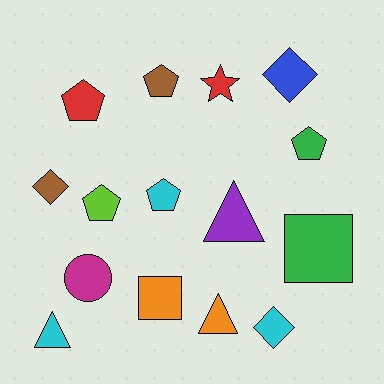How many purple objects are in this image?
There is 1 purple object.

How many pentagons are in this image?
There are 5 pentagons.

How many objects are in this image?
There are 15 objects.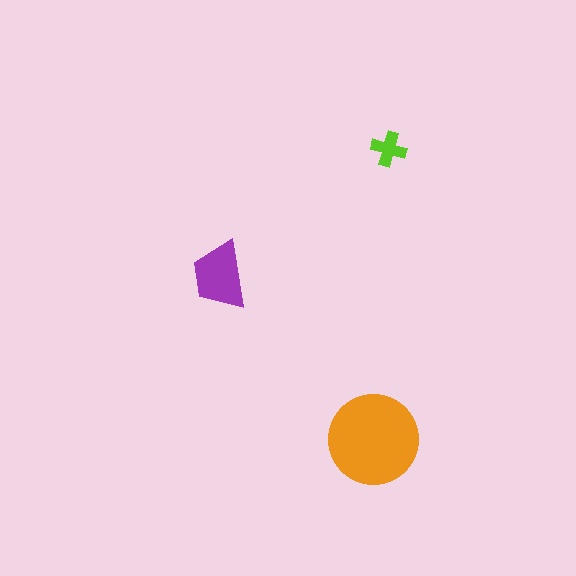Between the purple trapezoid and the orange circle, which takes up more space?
The orange circle.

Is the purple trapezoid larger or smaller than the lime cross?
Larger.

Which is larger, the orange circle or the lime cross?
The orange circle.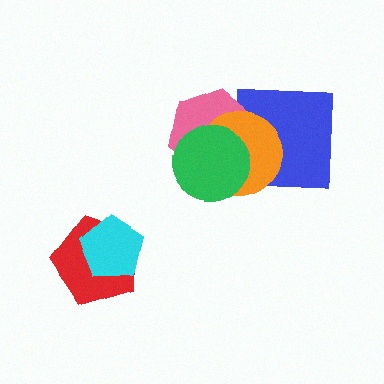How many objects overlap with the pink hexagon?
3 objects overlap with the pink hexagon.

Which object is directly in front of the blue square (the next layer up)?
The pink hexagon is directly in front of the blue square.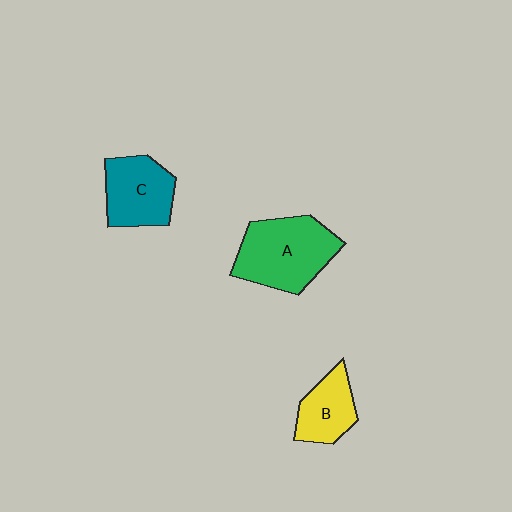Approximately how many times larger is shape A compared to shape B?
Approximately 1.8 times.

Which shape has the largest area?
Shape A (green).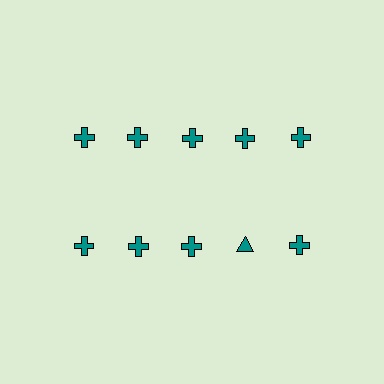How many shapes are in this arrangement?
There are 10 shapes arranged in a grid pattern.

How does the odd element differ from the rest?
It has a different shape: triangle instead of cross.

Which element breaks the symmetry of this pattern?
The teal triangle in the second row, second from right column breaks the symmetry. All other shapes are teal crosses.